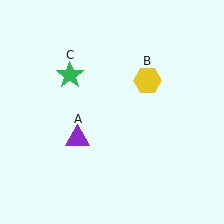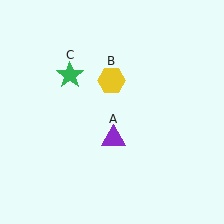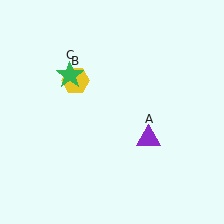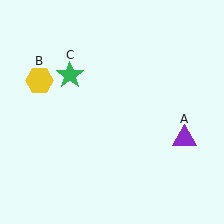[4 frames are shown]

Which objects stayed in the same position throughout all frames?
Green star (object C) remained stationary.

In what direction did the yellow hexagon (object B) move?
The yellow hexagon (object B) moved left.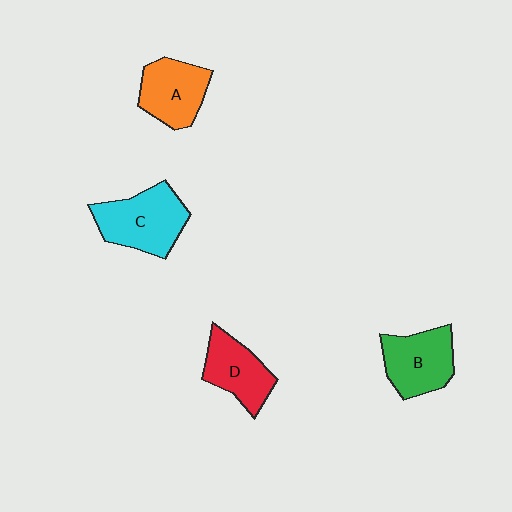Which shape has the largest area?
Shape C (cyan).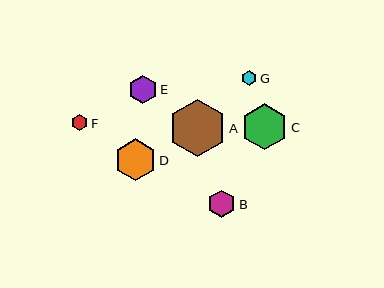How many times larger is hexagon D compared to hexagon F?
Hexagon D is approximately 2.6 times the size of hexagon F.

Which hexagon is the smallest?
Hexagon G is the smallest with a size of approximately 16 pixels.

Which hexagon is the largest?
Hexagon A is the largest with a size of approximately 58 pixels.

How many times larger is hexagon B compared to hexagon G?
Hexagon B is approximately 1.8 times the size of hexagon G.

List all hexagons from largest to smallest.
From largest to smallest: A, C, D, E, B, F, G.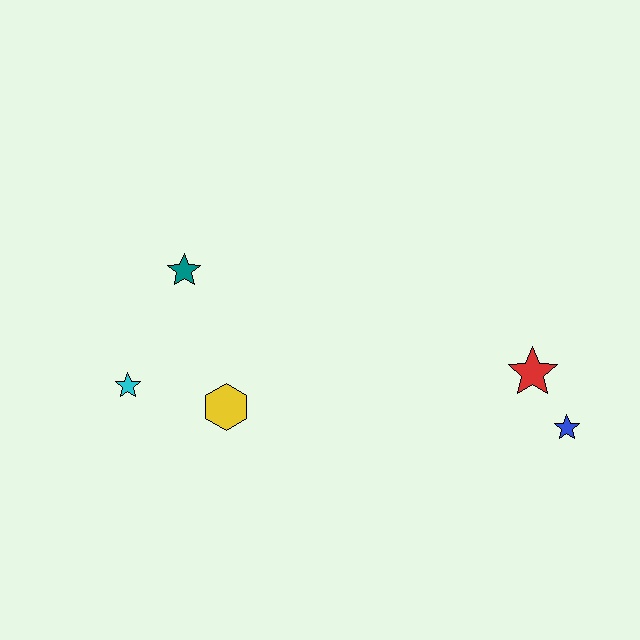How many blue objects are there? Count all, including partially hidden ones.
There is 1 blue object.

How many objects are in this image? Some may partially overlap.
There are 5 objects.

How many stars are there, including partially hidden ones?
There are 4 stars.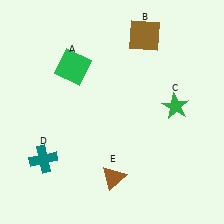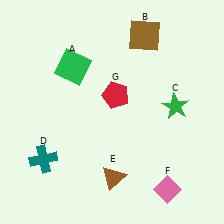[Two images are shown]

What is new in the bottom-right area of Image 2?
A pink diamond (F) was added in the bottom-right area of Image 2.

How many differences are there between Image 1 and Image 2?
There are 2 differences between the two images.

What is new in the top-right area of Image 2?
A red pentagon (G) was added in the top-right area of Image 2.